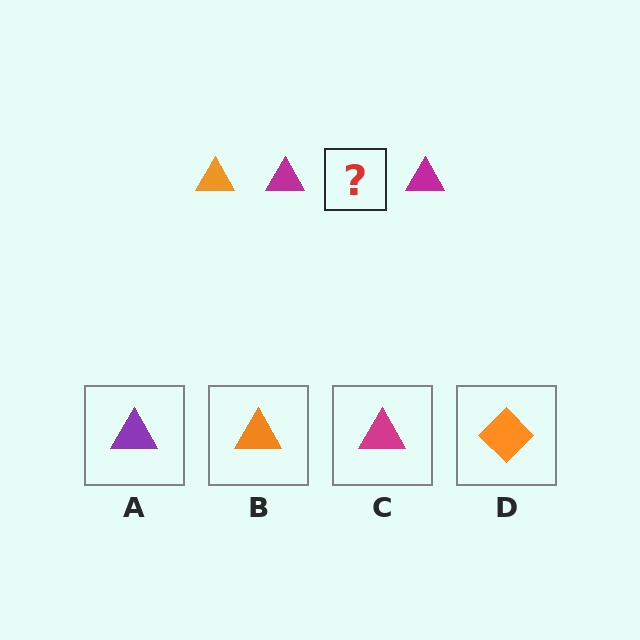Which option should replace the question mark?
Option B.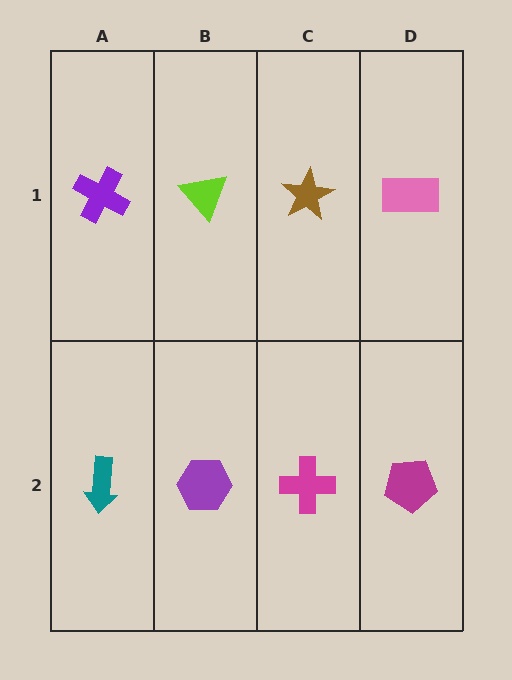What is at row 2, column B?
A purple hexagon.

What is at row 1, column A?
A purple cross.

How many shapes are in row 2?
4 shapes.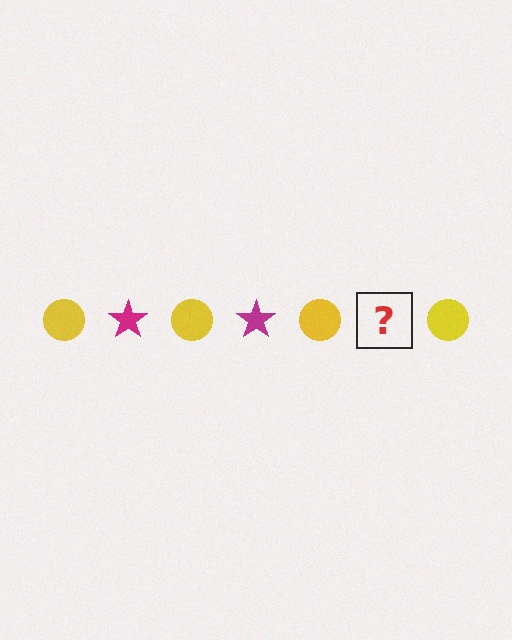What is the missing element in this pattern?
The missing element is a magenta star.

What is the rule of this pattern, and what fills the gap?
The rule is that the pattern alternates between yellow circle and magenta star. The gap should be filled with a magenta star.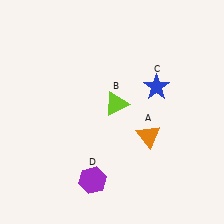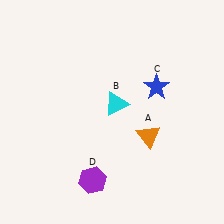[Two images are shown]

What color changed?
The triangle (B) changed from lime in Image 1 to cyan in Image 2.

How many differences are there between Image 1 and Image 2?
There is 1 difference between the two images.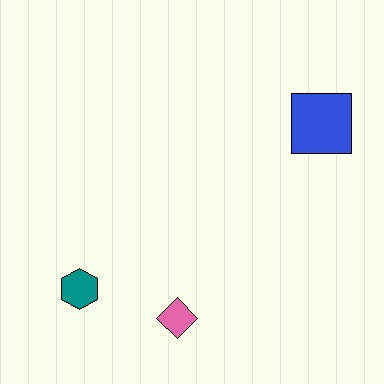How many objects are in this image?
There are 3 objects.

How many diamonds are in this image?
There is 1 diamond.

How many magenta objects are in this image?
There are no magenta objects.